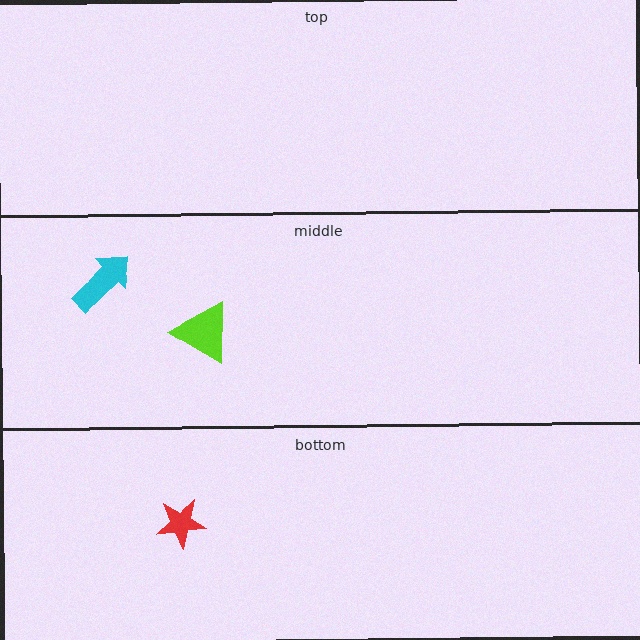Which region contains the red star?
The bottom region.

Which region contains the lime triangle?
The middle region.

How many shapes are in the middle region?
2.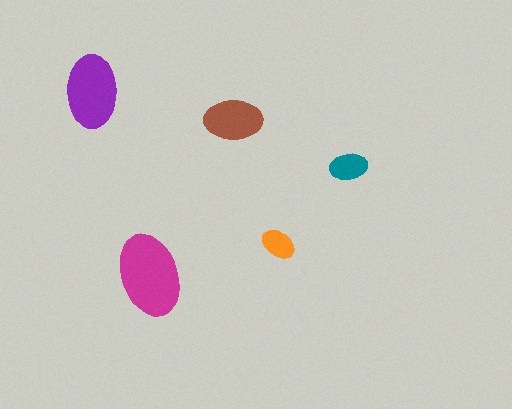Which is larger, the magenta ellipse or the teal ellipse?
The magenta one.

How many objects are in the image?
There are 5 objects in the image.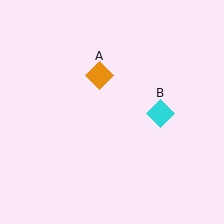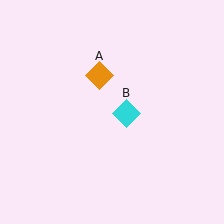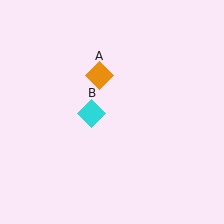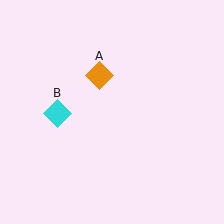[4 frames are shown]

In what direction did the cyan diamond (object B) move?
The cyan diamond (object B) moved left.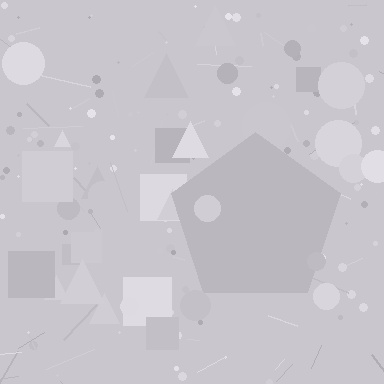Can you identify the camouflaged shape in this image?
The camouflaged shape is a pentagon.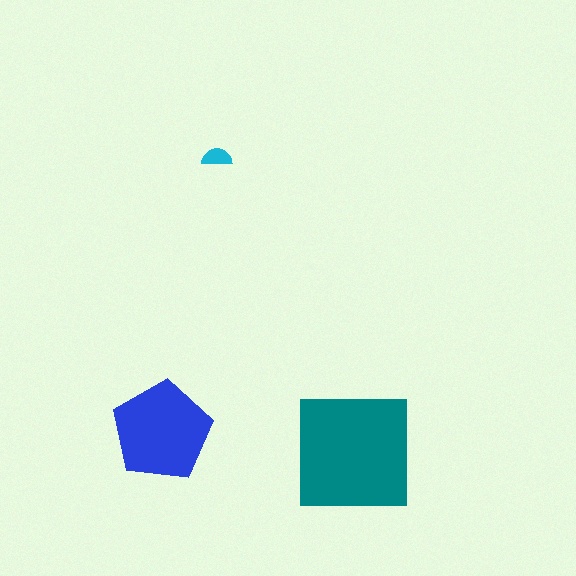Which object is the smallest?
The cyan semicircle.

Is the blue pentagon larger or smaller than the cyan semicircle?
Larger.